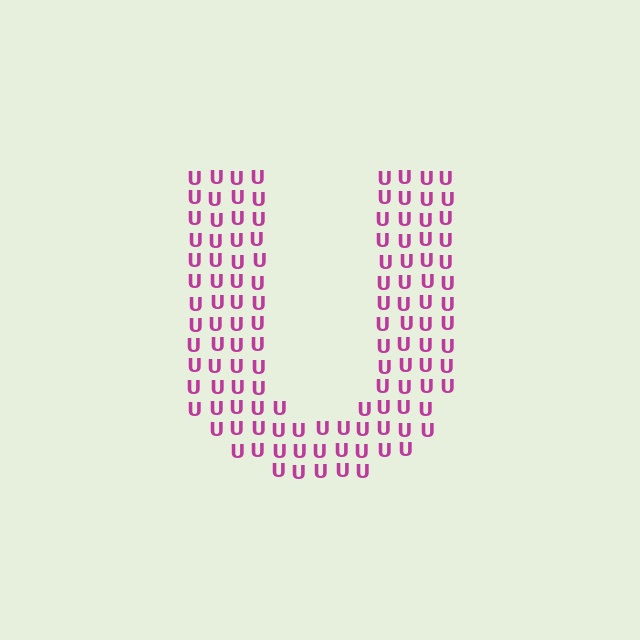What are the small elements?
The small elements are letter U's.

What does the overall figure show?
The overall figure shows the letter U.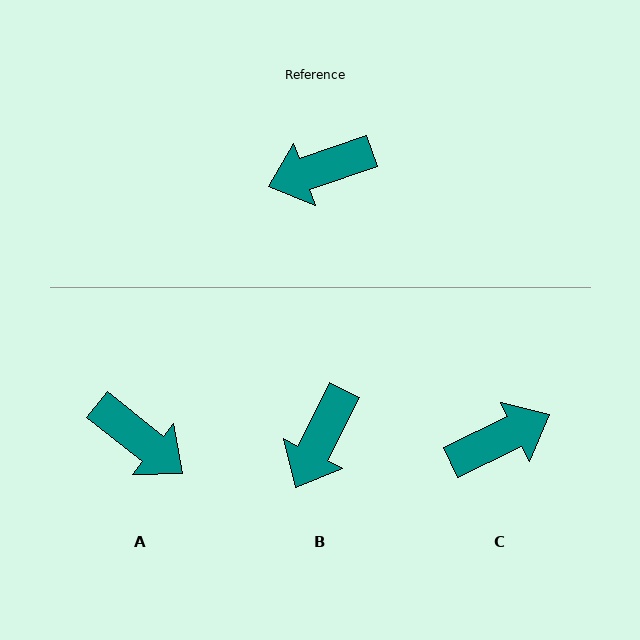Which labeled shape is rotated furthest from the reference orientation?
C, about 173 degrees away.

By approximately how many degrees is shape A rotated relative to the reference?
Approximately 122 degrees counter-clockwise.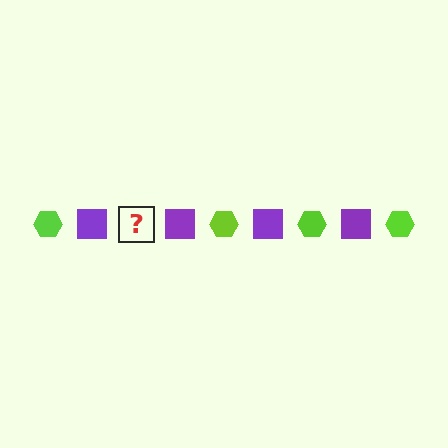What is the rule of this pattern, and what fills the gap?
The rule is that the pattern alternates between lime hexagon and purple square. The gap should be filled with a lime hexagon.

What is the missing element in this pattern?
The missing element is a lime hexagon.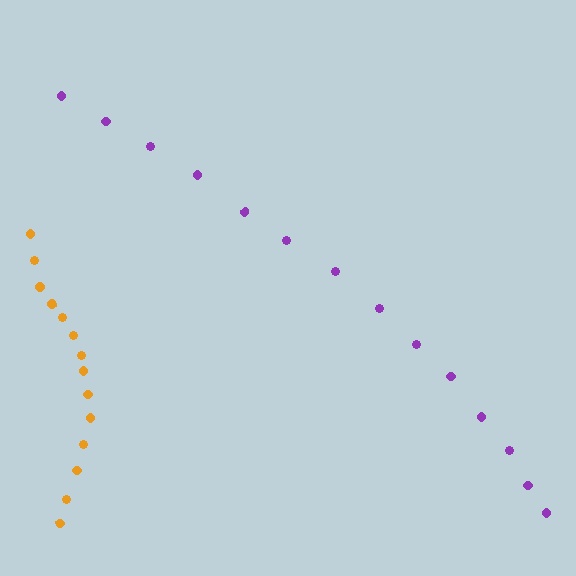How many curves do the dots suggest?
There are 2 distinct paths.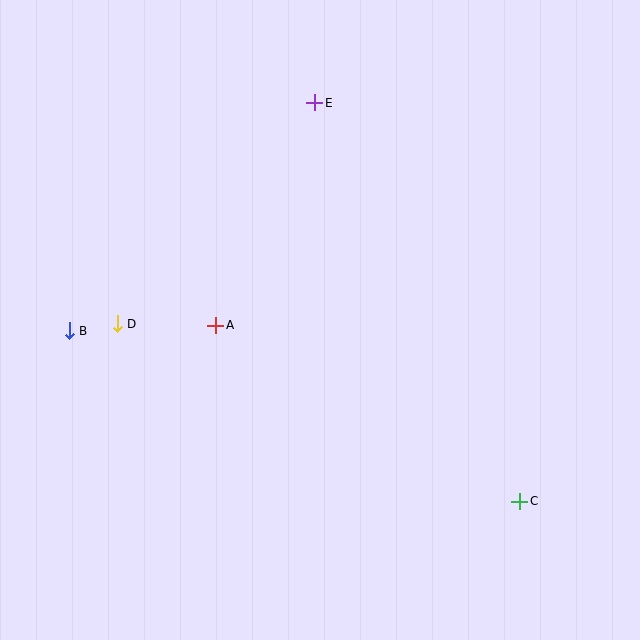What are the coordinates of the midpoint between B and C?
The midpoint between B and C is at (294, 416).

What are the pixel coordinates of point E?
Point E is at (315, 103).